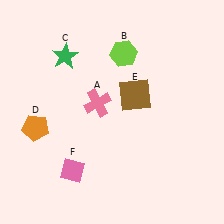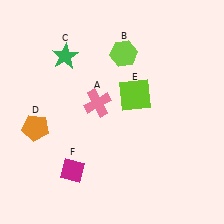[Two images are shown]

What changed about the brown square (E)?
In Image 1, E is brown. In Image 2, it changed to lime.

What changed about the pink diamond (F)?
In Image 1, F is pink. In Image 2, it changed to magenta.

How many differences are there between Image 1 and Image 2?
There are 2 differences between the two images.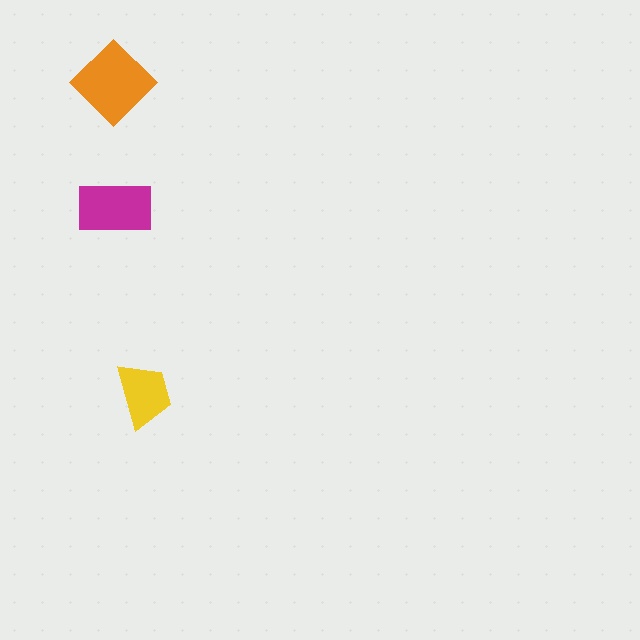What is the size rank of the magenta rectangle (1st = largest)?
2nd.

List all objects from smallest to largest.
The yellow trapezoid, the magenta rectangle, the orange diamond.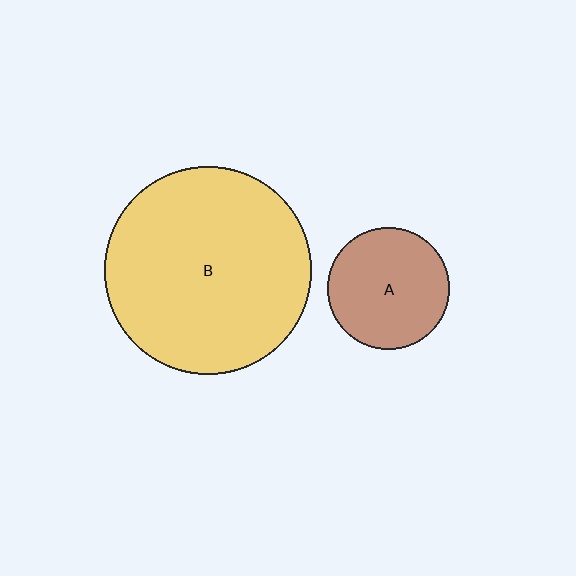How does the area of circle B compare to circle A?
Approximately 2.9 times.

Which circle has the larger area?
Circle B (yellow).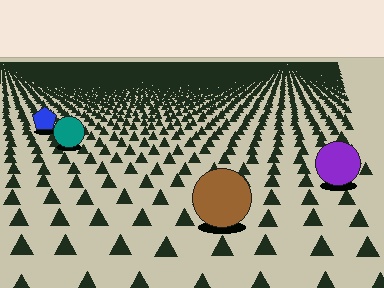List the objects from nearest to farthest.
From nearest to farthest: the brown circle, the purple circle, the teal circle, the blue pentagon.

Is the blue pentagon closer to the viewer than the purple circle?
No. The purple circle is closer — you can tell from the texture gradient: the ground texture is coarser near it.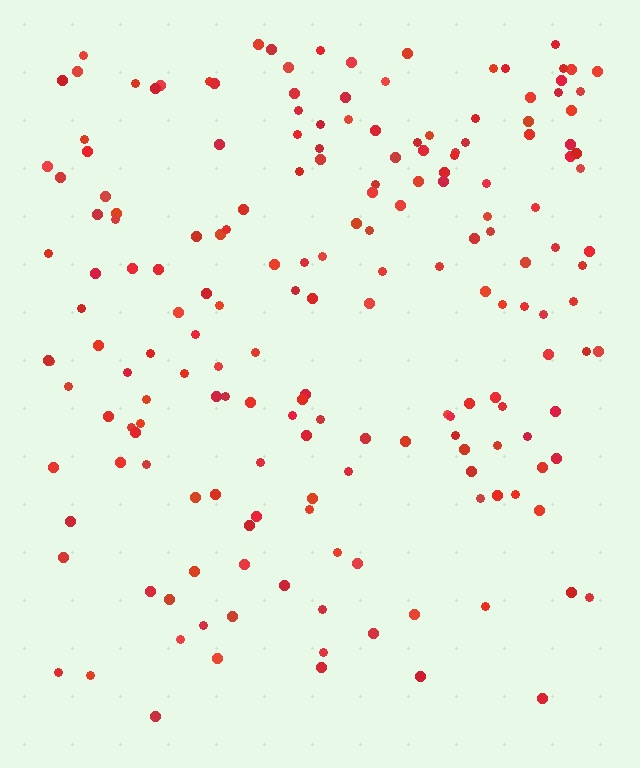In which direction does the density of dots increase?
From bottom to top, with the top side densest.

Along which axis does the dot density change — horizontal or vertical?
Vertical.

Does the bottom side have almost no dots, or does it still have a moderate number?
Still a moderate number, just noticeably fewer than the top.